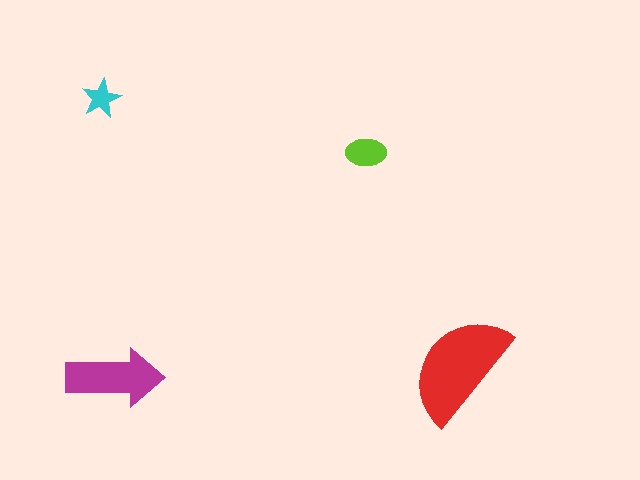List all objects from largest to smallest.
The red semicircle, the magenta arrow, the lime ellipse, the cyan star.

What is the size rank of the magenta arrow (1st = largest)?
2nd.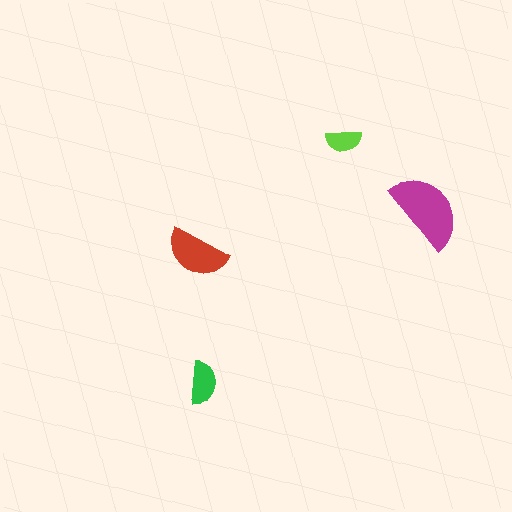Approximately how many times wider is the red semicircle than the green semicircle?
About 1.5 times wider.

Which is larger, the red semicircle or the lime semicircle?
The red one.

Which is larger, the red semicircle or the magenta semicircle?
The magenta one.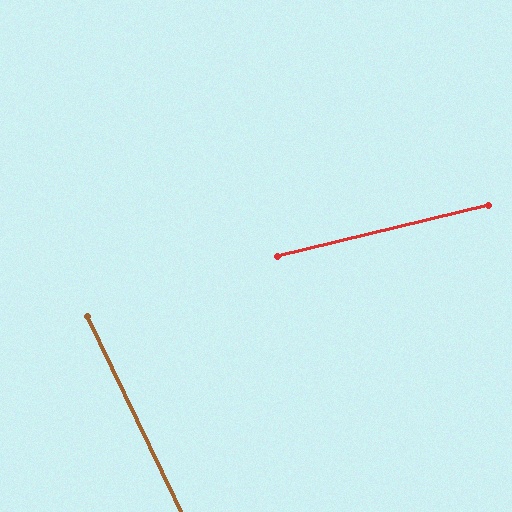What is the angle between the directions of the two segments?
Approximately 78 degrees.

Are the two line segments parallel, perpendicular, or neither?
Neither parallel nor perpendicular — they differ by about 78°.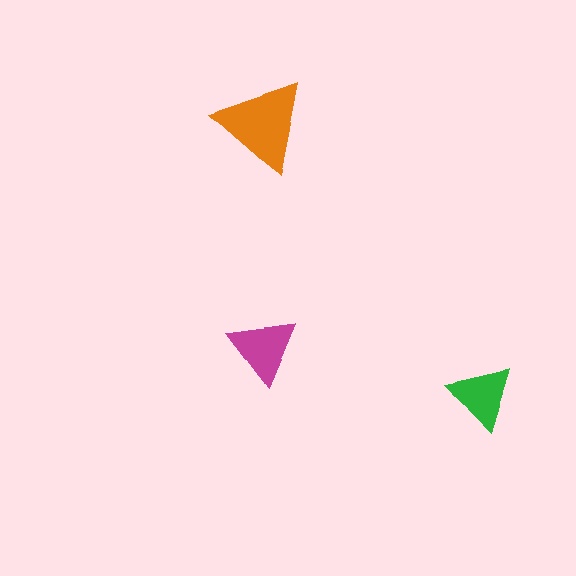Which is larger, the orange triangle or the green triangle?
The orange one.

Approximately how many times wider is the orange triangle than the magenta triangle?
About 1.5 times wider.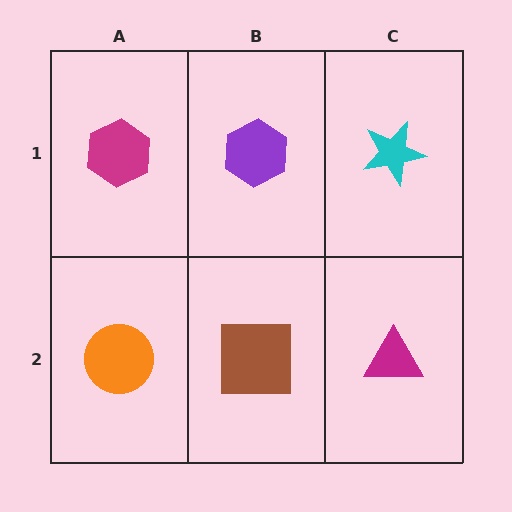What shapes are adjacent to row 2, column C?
A cyan star (row 1, column C), a brown square (row 2, column B).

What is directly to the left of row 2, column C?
A brown square.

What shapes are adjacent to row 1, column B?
A brown square (row 2, column B), a magenta hexagon (row 1, column A), a cyan star (row 1, column C).